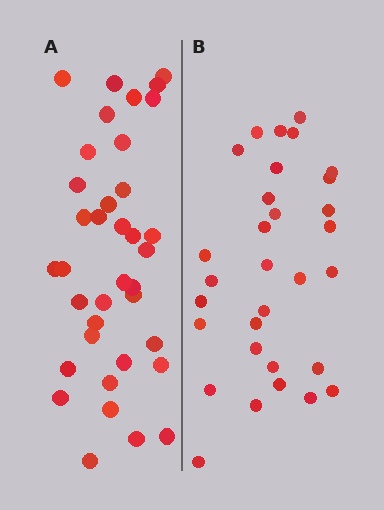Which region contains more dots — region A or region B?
Region A (the left region) has more dots.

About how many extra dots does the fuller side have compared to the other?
Region A has about 6 more dots than region B.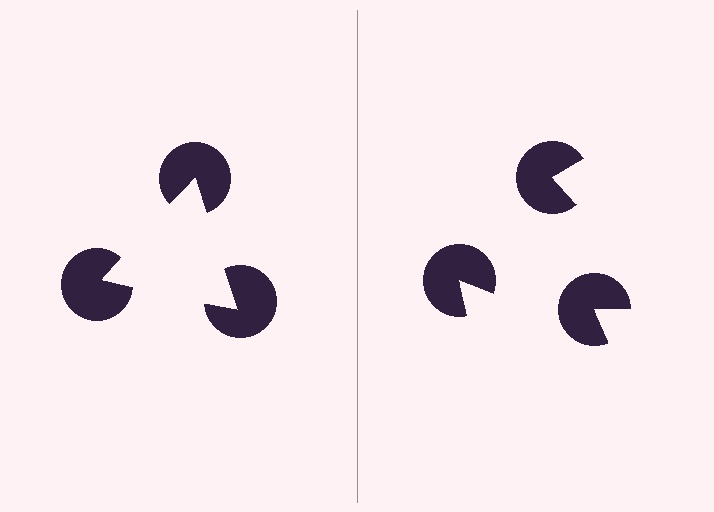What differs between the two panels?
The pac-man discs are positioned identically on both sides; only the wedge orientations differ. On the left they align to a triangle; on the right they are misaligned.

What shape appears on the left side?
An illusory triangle.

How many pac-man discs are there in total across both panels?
6 — 3 on each side.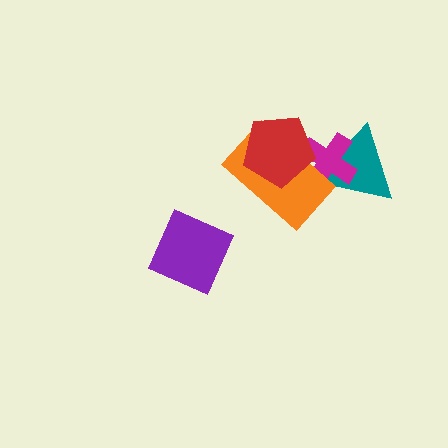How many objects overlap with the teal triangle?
2 objects overlap with the teal triangle.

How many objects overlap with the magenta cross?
3 objects overlap with the magenta cross.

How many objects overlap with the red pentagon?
2 objects overlap with the red pentagon.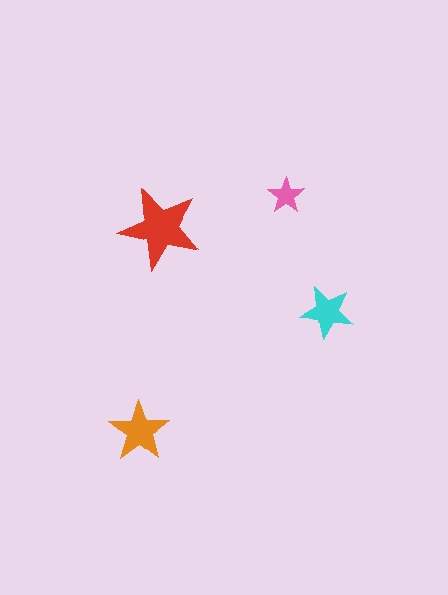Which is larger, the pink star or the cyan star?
The cyan one.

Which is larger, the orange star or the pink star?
The orange one.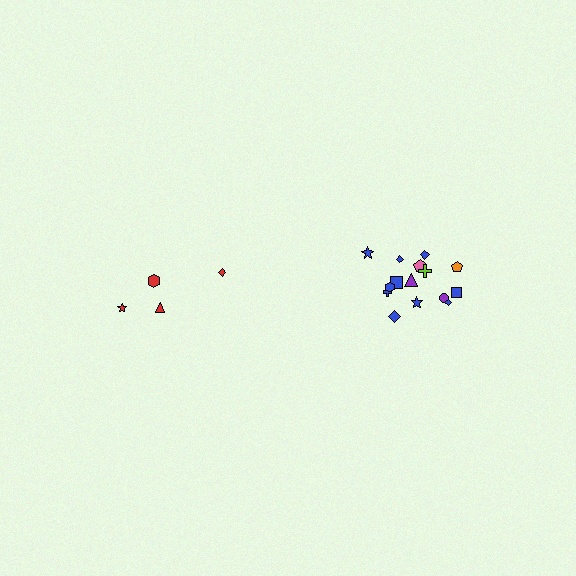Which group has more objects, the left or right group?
The right group.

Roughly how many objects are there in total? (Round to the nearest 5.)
Roughly 20 objects in total.